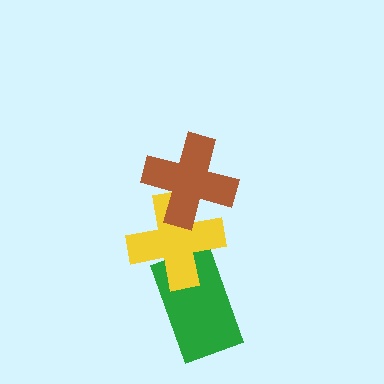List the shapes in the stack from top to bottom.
From top to bottom: the brown cross, the yellow cross, the green rectangle.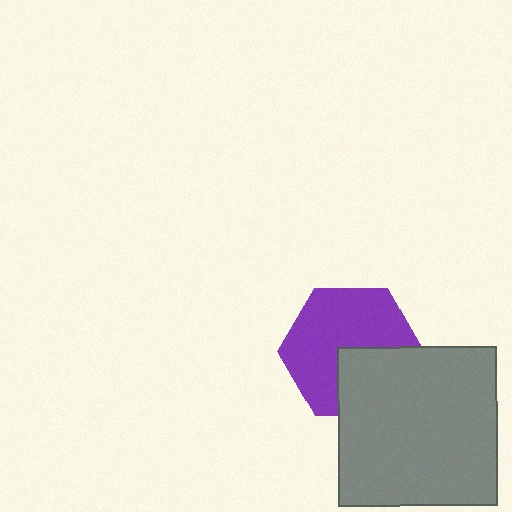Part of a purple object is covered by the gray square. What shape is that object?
It is a hexagon.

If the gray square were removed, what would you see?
You would see the complete purple hexagon.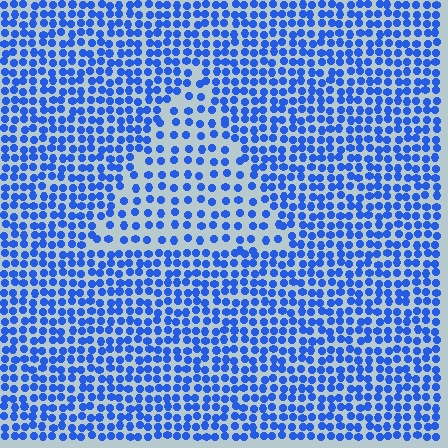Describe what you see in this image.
The image contains small blue elements arranged at two different densities. A triangle-shaped region is visible where the elements are less densely packed than the surrounding area.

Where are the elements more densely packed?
The elements are more densely packed outside the triangle boundary.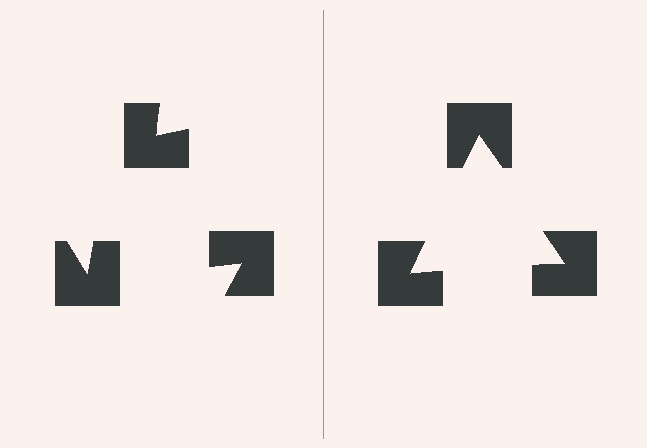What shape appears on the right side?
An illusory triangle.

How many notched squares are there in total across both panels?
6 — 3 on each side.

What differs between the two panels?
The notched squares are positioned identically on both sides; only the wedge orientations differ. On the right they align to a triangle; on the left they are misaligned.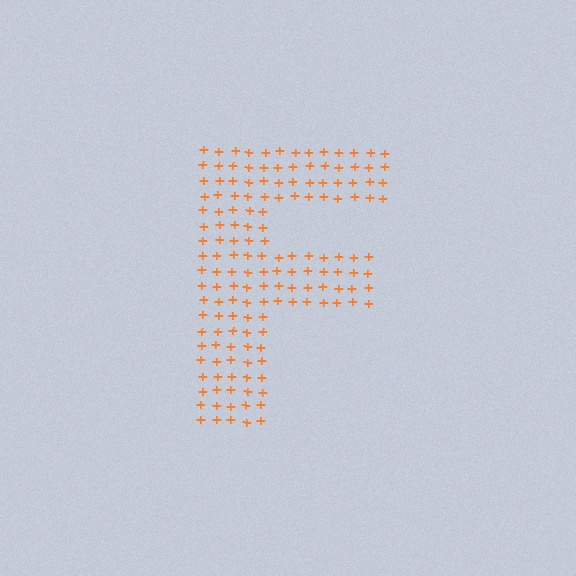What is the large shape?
The large shape is the letter F.